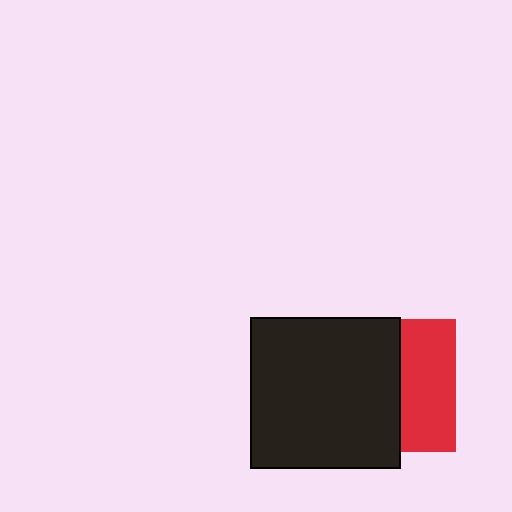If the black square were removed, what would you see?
You would see the complete red square.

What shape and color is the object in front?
The object in front is a black square.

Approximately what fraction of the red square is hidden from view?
Roughly 59% of the red square is hidden behind the black square.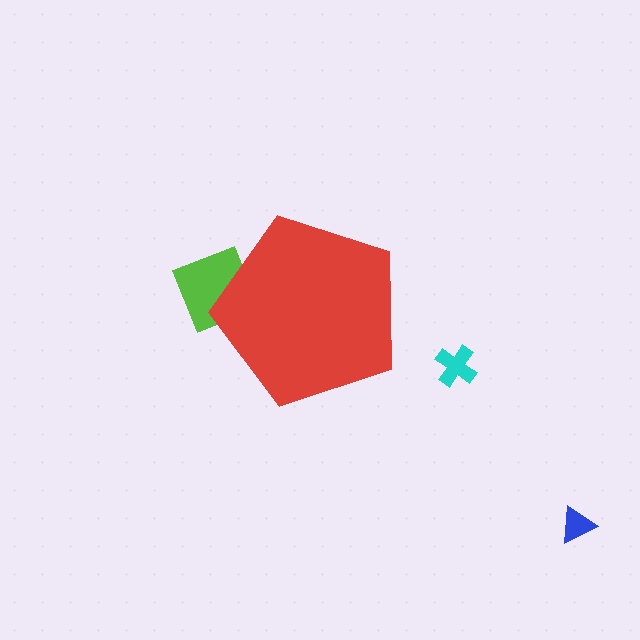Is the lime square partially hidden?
Yes, the lime square is partially hidden behind the red pentagon.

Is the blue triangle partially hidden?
No, the blue triangle is fully visible.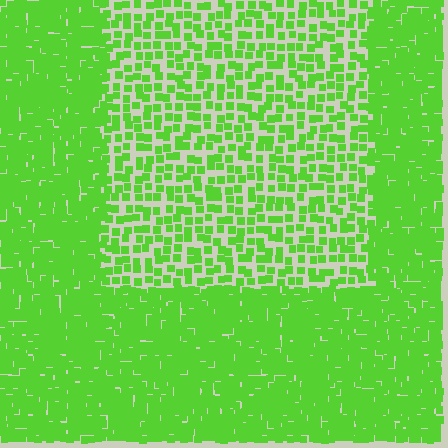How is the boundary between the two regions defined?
The boundary is defined by a change in element density (approximately 2.3x ratio). All elements are the same color, size, and shape.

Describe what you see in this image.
The image contains small lime elements arranged at two different densities. A rectangle-shaped region is visible where the elements are less densely packed than the surrounding area.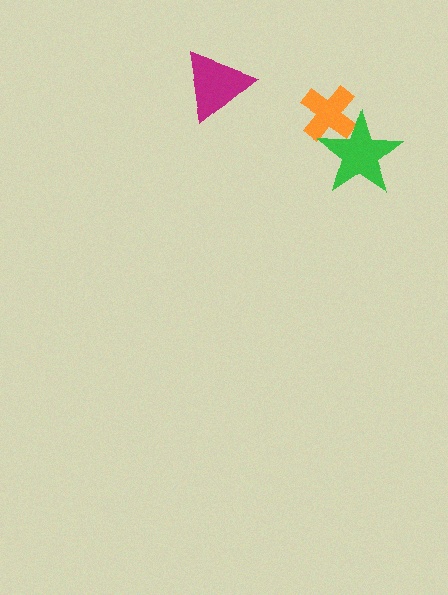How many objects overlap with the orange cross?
1 object overlaps with the orange cross.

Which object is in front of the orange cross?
The green star is in front of the orange cross.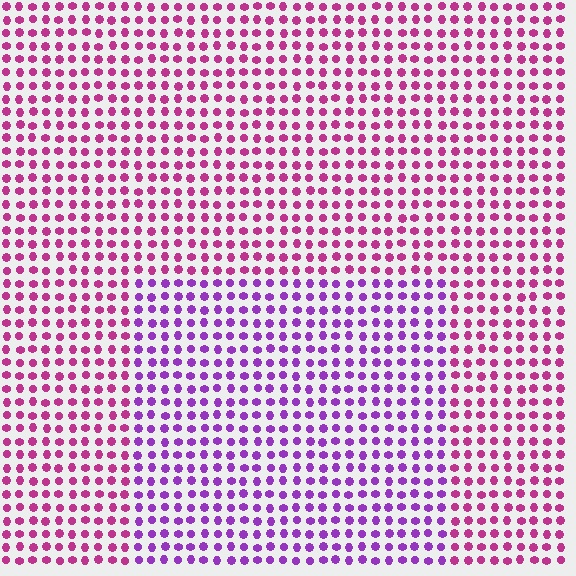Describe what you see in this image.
The image is filled with small magenta elements in a uniform arrangement. A rectangle-shaped region is visible where the elements are tinted to a slightly different hue, forming a subtle color boundary.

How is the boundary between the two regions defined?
The boundary is defined purely by a slight shift in hue (about 38 degrees). Spacing, size, and orientation are identical on both sides.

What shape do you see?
I see a rectangle.